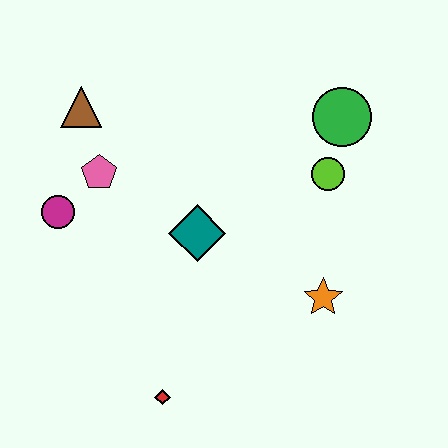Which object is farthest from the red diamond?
The green circle is farthest from the red diamond.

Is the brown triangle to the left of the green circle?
Yes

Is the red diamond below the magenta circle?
Yes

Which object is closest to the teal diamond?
The pink pentagon is closest to the teal diamond.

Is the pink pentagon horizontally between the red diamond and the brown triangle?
Yes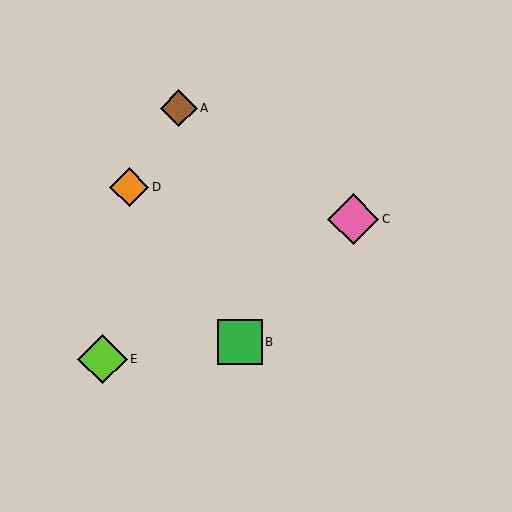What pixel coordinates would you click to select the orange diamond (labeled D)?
Click at (129, 187) to select the orange diamond D.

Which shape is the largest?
The pink diamond (labeled C) is the largest.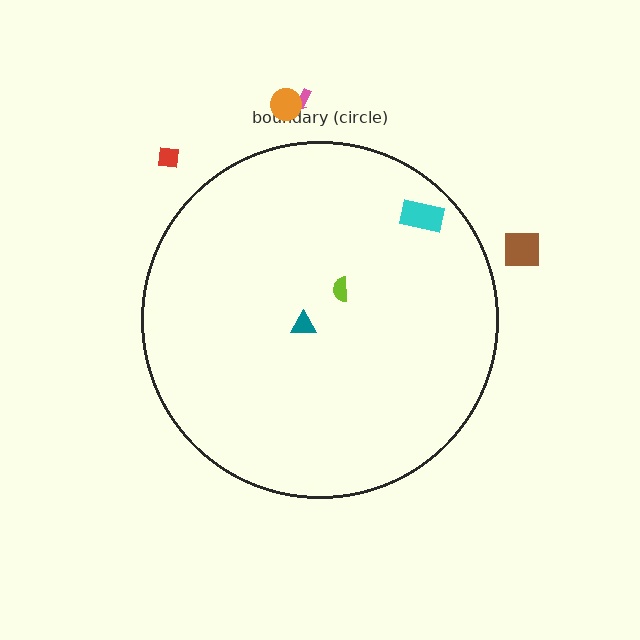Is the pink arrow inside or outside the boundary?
Outside.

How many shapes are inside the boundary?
3 inside, 4 outside.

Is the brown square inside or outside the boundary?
Outside.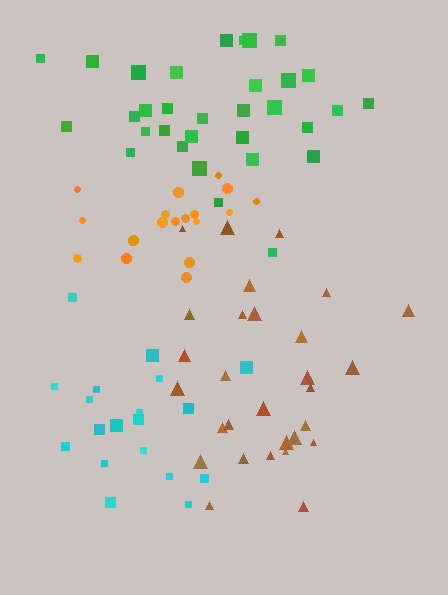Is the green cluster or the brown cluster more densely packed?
Brown.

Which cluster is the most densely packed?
Orange.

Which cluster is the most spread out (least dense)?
Green.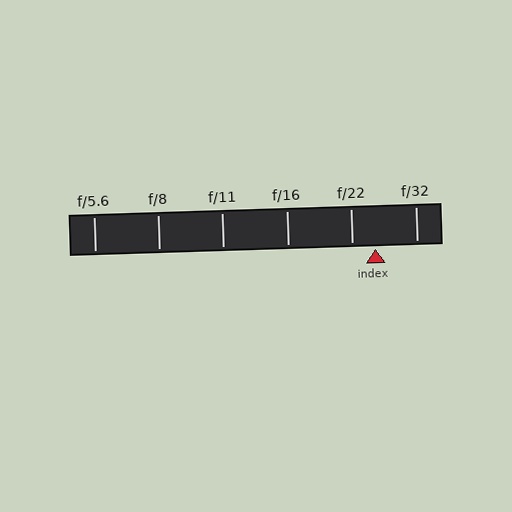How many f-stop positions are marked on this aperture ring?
There are 6 f-stop positions marked.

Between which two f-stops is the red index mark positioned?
The index mark is between f/22 and f/32.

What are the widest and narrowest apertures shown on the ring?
The widest aperture shown is f/5.6 and the narrowest is f/32.